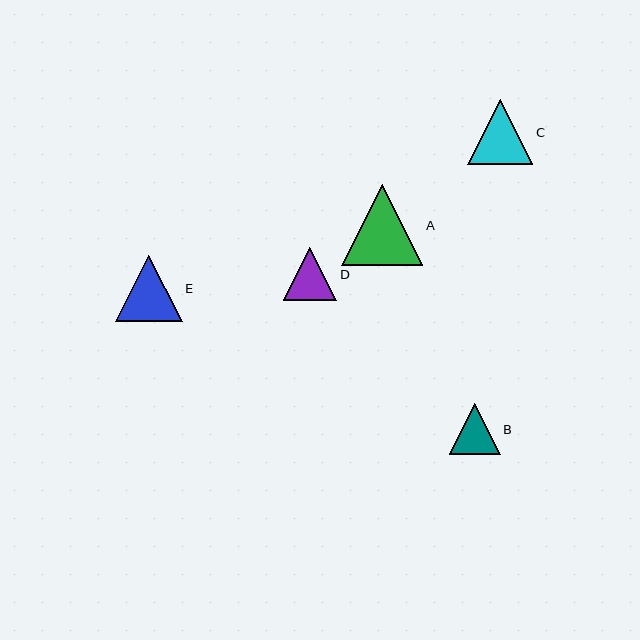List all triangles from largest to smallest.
From largest to smallest: A, E, C, D, B.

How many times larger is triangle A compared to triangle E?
Triangle A is approximately 1.2 times the size of triangle E.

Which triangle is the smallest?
Triangle B is the smallest with a size of approximately 51 pixels.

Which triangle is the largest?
Triangle A is the largest with a size of approximately 81 pixels.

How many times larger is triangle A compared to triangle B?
Triangle A is approximately 1.6 times the size of triangle B.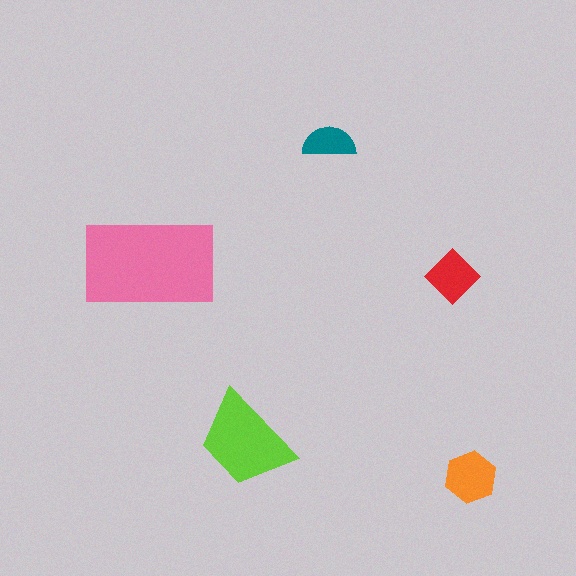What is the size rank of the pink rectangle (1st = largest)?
1st.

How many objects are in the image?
There are 5 objects in the image.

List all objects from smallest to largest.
The teal semicircle, the red diamond, the orange hexagon, the lime trapezoid, the pink rectangle.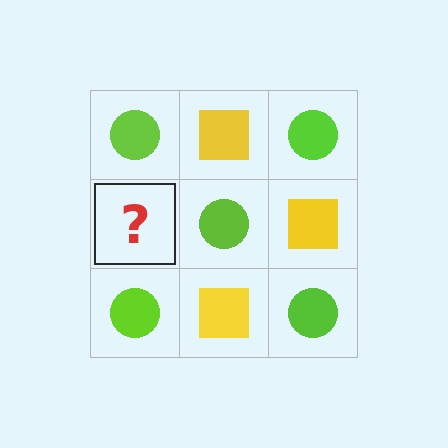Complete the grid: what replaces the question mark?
The question mark should be replaced with a yellow square.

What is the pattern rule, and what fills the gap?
The rule is that it alternates lime circle and yellow square in a checkerboard pattern. The gap should be filled with a yellow square.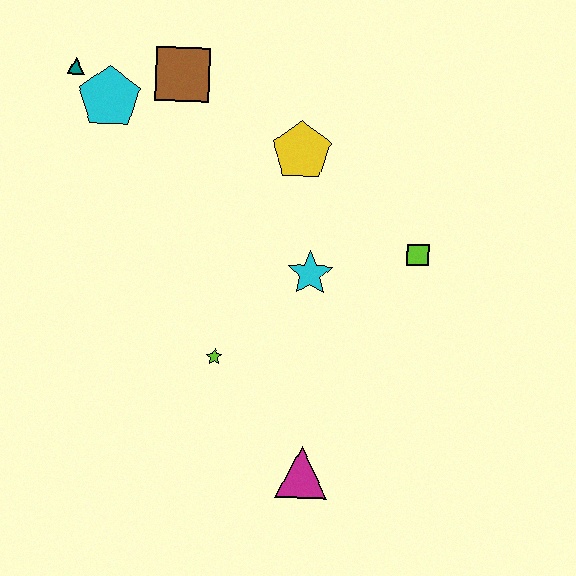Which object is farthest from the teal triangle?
The magenta triangle is farthest from the teal triangle.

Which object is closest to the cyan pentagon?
The teal triangle is closest to the cyan pentagon.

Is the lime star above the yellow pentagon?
No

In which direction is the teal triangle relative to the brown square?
The teal triangle is to the left of the brown square.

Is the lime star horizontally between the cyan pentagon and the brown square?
No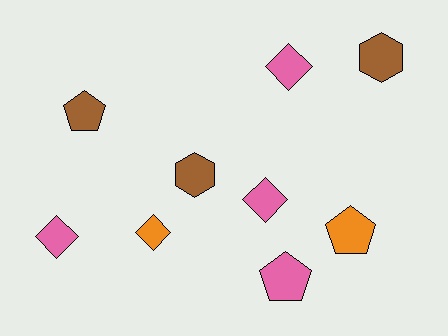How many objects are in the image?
There are 9 objects.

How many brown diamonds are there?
There are no brown diamonds.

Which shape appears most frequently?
Diamond, with 4 objects.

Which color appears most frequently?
Pink, with 4 objects.